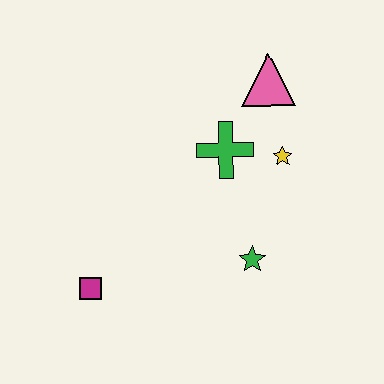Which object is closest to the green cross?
The yellow star is closest to the green cross.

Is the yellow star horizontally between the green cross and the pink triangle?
No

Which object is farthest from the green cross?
The magenta square is farthest from the green cross.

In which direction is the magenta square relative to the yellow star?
The magenta square is to the left of the yellow star.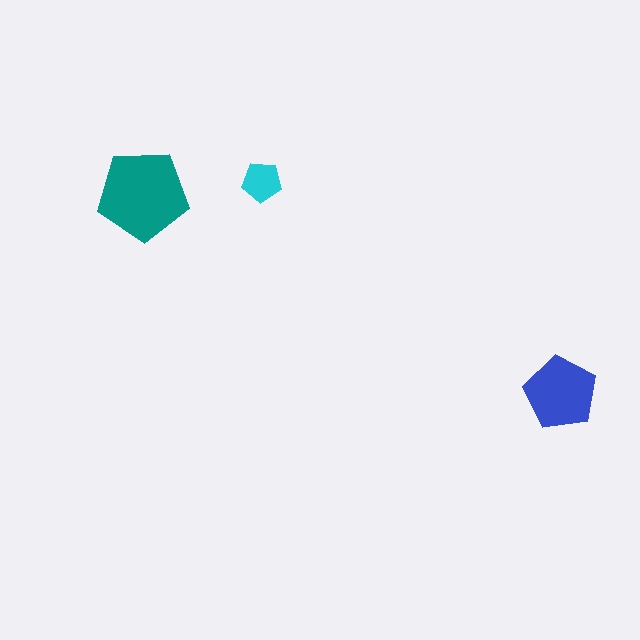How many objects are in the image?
There are 3 objects in the image.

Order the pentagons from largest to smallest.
the teal one, the blue one, the cyan one.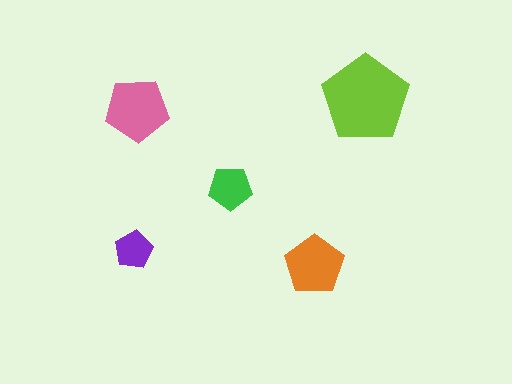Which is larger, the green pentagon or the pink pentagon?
The pink one.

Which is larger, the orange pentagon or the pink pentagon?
The pink one.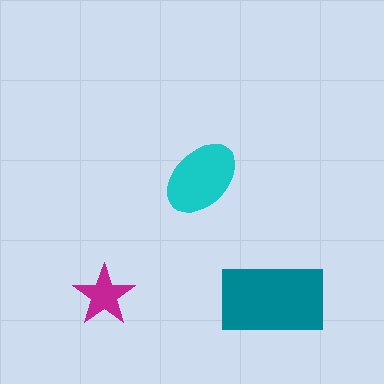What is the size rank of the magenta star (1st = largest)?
3rd.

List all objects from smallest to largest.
The magenta star, the cyan ellipse, the teal rectangle.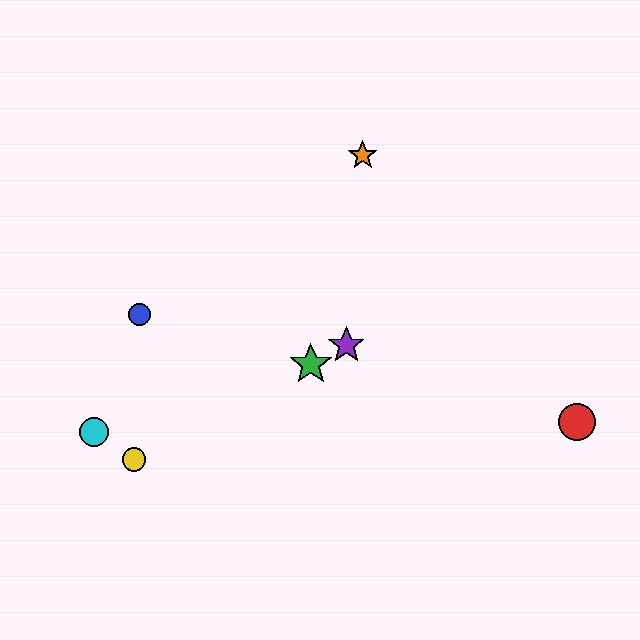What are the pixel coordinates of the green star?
The green star is at (311, 364).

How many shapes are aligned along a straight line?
3 shapes (the green star, the yellow circle, the purple star) are aligned along a straight line.